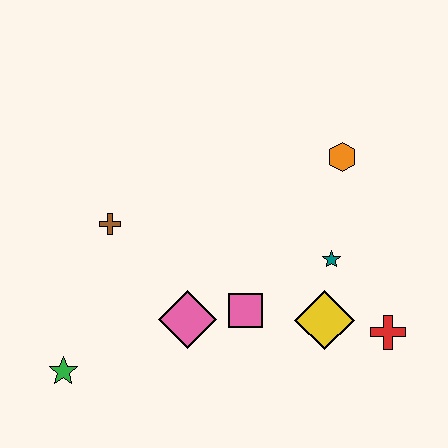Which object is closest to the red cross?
The yellow diamond is closest to the red cross.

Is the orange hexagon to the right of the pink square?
Yes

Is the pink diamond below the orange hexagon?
Yes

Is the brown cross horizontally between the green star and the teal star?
Yes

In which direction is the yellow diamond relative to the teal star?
The yellow diamond is below the teal star.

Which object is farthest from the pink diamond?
The orange hexagon is farthest from the pink diamond.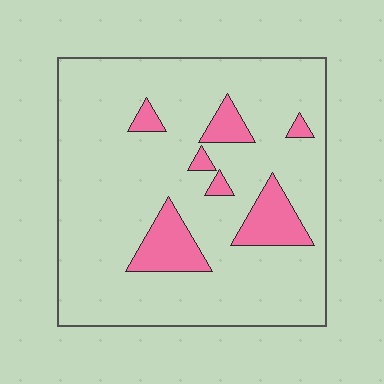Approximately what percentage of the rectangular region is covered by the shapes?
Approximately 15%.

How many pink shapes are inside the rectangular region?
7.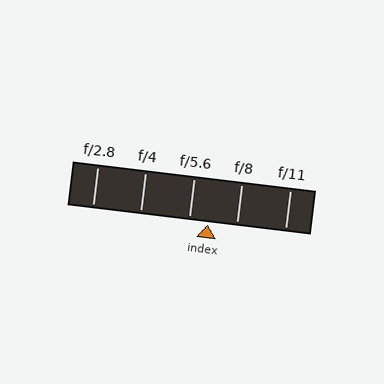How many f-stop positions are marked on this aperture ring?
There are 5 f-stop positions marked.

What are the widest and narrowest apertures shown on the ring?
The widest aperture shown is f/2.8 and the narrowest is f/11.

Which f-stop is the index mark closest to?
The index mark is closest to f/5.6.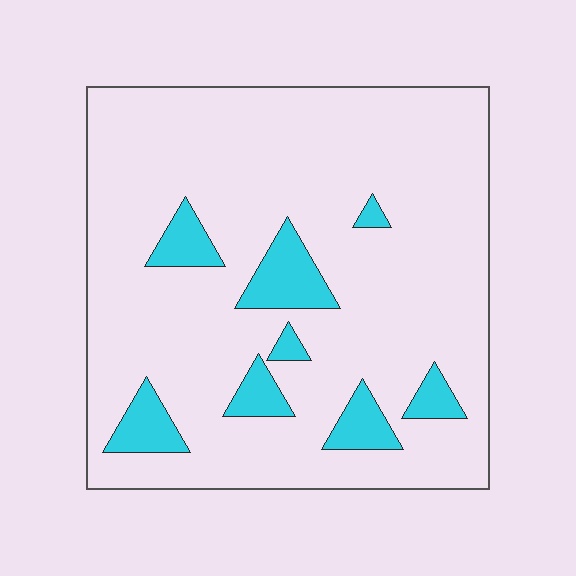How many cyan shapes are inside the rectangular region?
8.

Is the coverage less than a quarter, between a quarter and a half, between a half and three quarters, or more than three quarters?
Less than a quarter.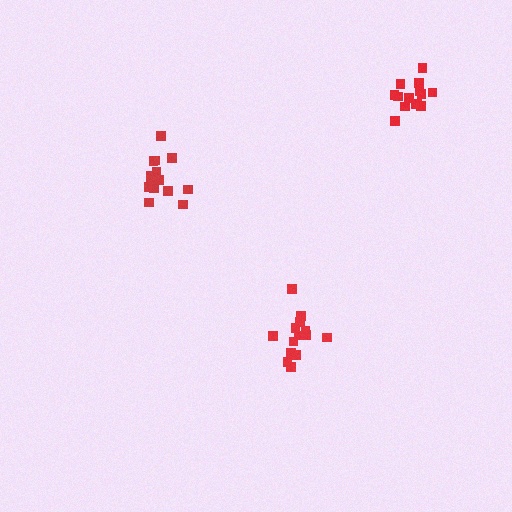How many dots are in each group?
Group 1: 14 dots, Group 2: 14 dots, Group 3: 14 dots (42 total).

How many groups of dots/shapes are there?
There are 3 groups.